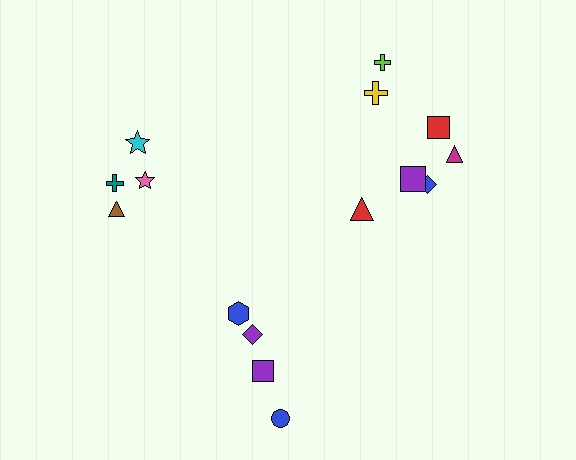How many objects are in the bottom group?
There are 4 objects.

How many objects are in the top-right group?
There are 7 objects.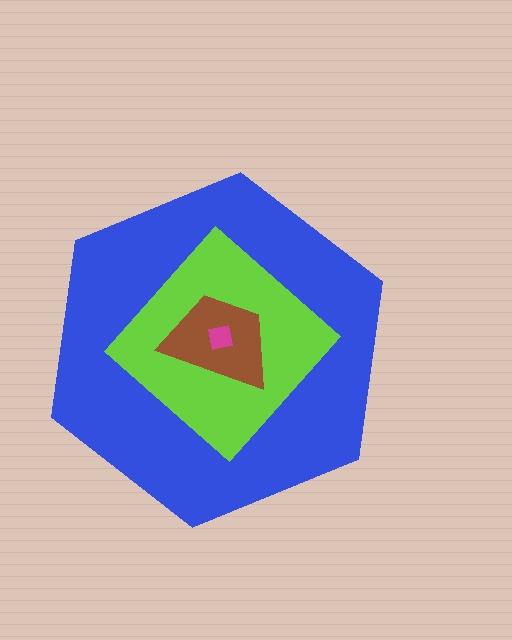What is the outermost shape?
The blue hexagon.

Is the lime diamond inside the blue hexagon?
Yes.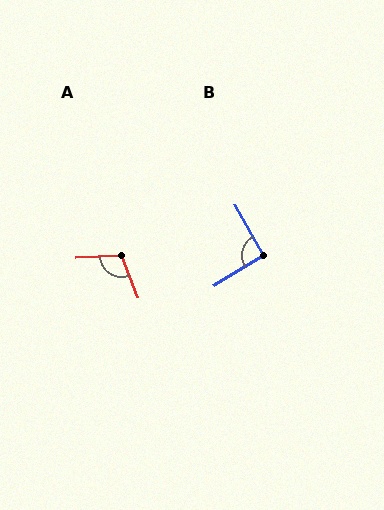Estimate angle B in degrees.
Approximately 92 degrees.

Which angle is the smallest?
B, at approximately 92 degrees.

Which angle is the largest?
A, at approximately 108 degrees.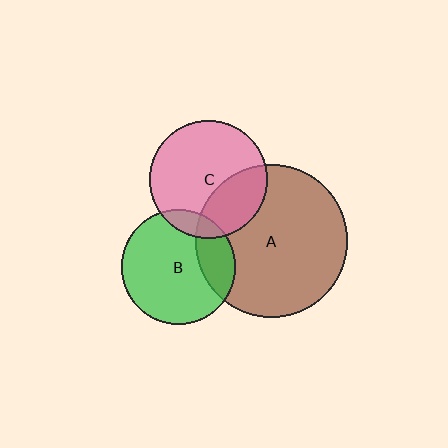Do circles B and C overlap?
Yes.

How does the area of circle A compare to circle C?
Approximately 1.7 times.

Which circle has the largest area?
Circle A (brown).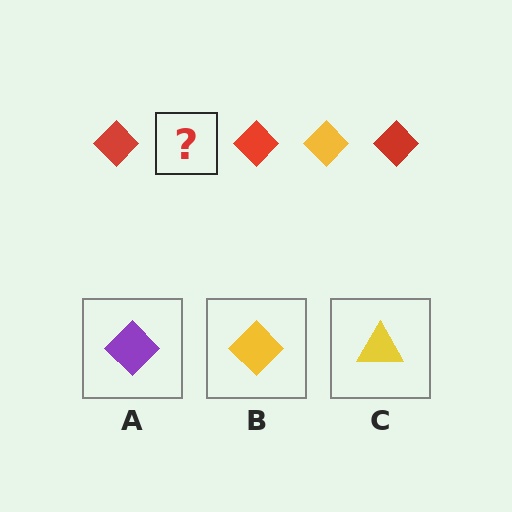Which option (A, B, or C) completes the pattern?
B.